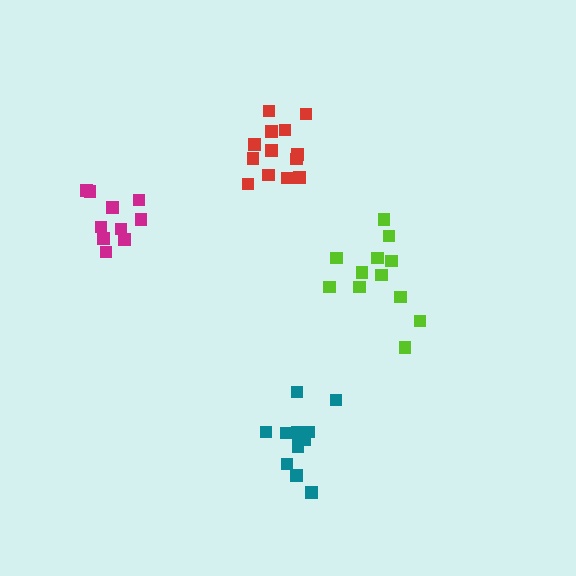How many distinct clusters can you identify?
There are 4 distinct clusters.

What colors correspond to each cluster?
The clusters are colored: lime, red, magenta, teal.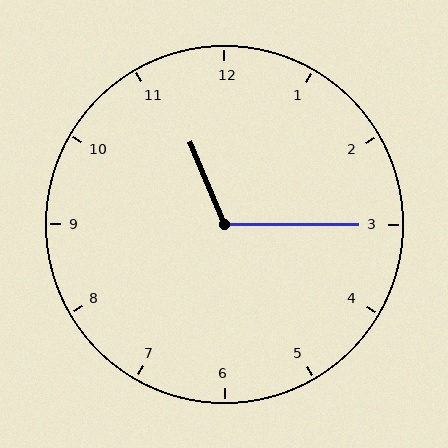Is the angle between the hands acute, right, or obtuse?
It is obtuse.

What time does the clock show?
11:15.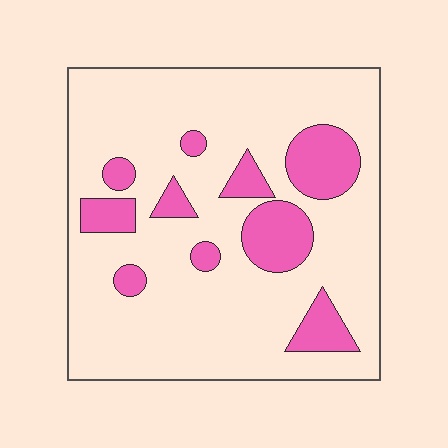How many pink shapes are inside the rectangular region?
10.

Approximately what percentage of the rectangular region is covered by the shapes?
Approximately 20%.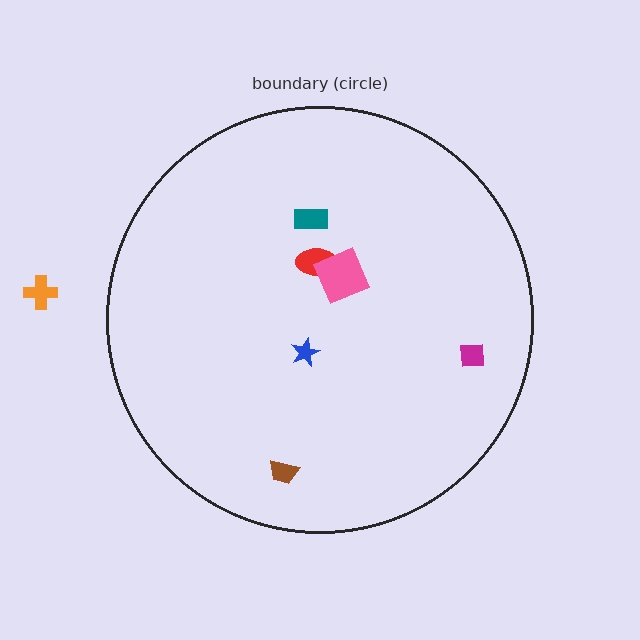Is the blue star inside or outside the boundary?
Inside.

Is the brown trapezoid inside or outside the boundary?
Inside.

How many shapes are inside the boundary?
6 inside, 1 outside.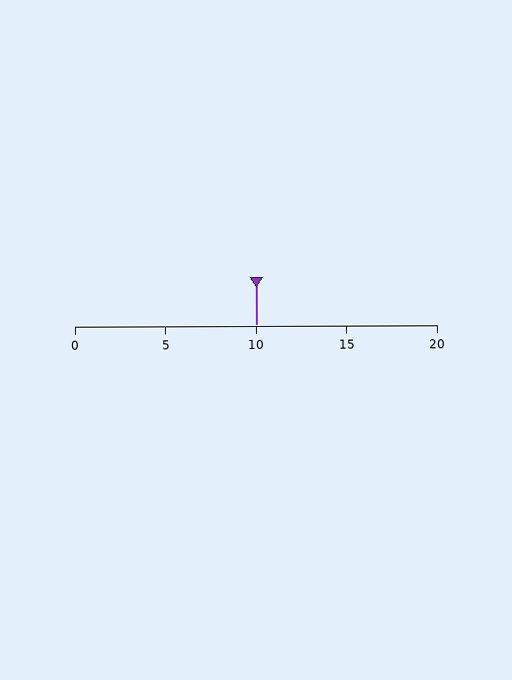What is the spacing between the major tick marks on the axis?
The major ticks are spaced 5 apart.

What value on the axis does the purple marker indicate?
The marker indicates approximately 10.